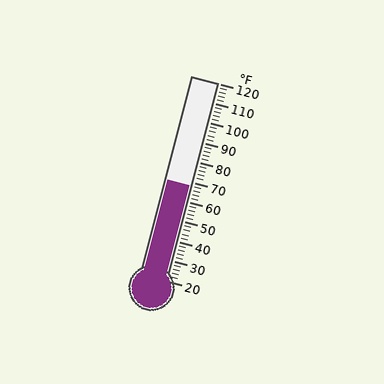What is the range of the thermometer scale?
The thermometer scale ranges from 20°F to 120°F.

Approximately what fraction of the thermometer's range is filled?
The thermometer is filled to approximately 50% of its range.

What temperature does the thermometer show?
The thermometer shows approximately 68°F.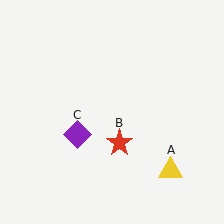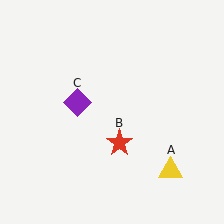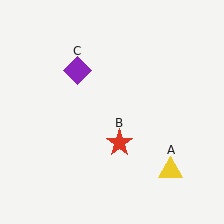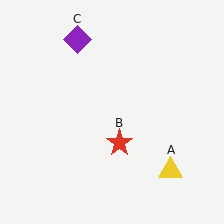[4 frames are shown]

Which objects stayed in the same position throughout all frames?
Yellow triangle (object A) and red star (object B) remained stationary.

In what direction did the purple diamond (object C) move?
The purple diamond (object C) moved up.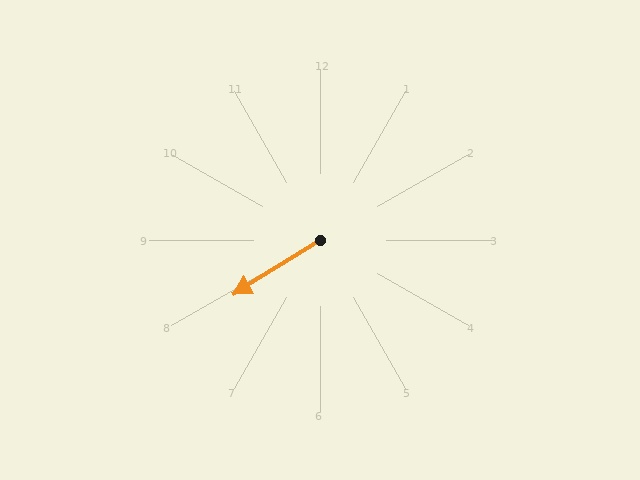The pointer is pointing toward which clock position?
Roughly 8 o'clock.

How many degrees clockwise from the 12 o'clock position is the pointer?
Approximately 238 degrees.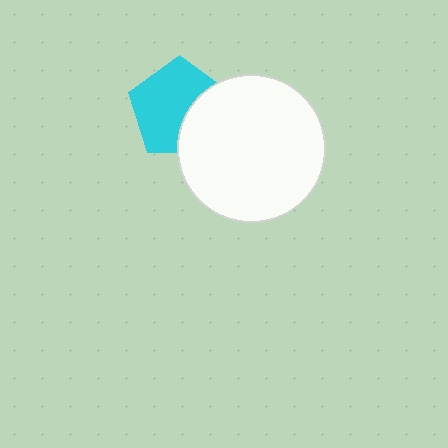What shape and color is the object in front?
The object in front is a white circle.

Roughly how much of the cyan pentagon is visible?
Most of it is visible (roughly 66%).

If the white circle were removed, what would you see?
You would see the complete cyan pentagon.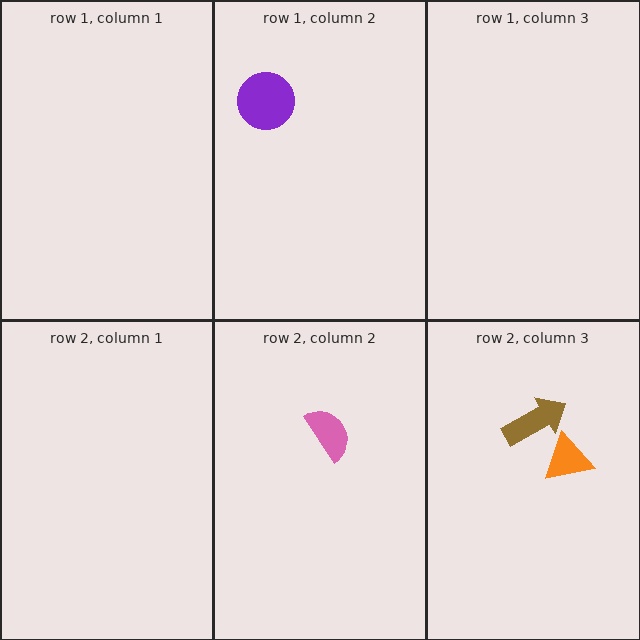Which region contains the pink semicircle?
The row 2, column 2 region.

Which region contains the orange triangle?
The row 2, column 3 region.